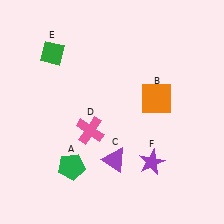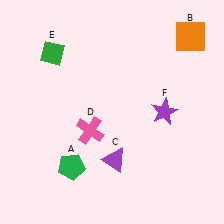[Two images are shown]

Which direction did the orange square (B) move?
The orange square (B) moved up.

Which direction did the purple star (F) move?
The purple star (F) moved up.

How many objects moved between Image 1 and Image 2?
2 objects moved between the two images.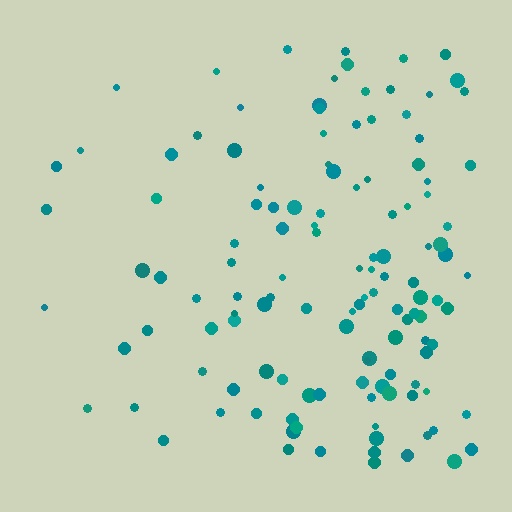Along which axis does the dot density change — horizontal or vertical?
Horizontal.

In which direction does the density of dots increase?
From left to right, with the right side densest.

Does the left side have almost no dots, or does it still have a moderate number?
Still a moderate number, just noticeably fewer than the right.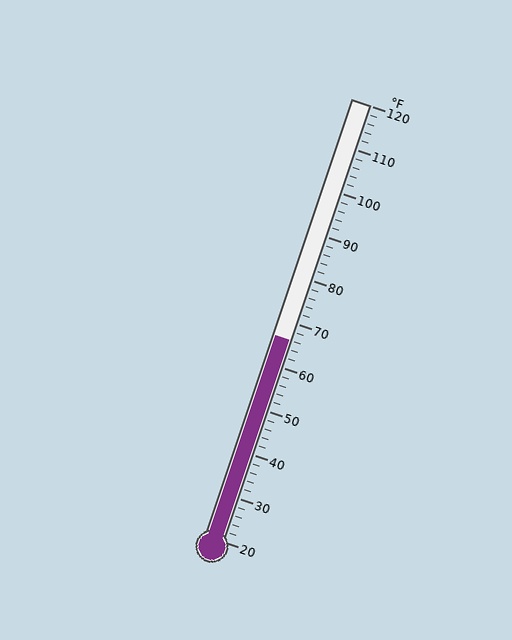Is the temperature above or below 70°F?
The temperature is below 70°F.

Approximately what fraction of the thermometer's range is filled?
The thermometer is filled to approximately 45% of its range.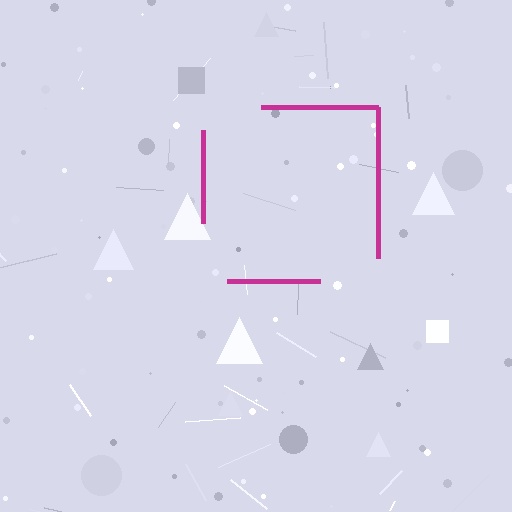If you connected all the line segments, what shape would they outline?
They would outline a square.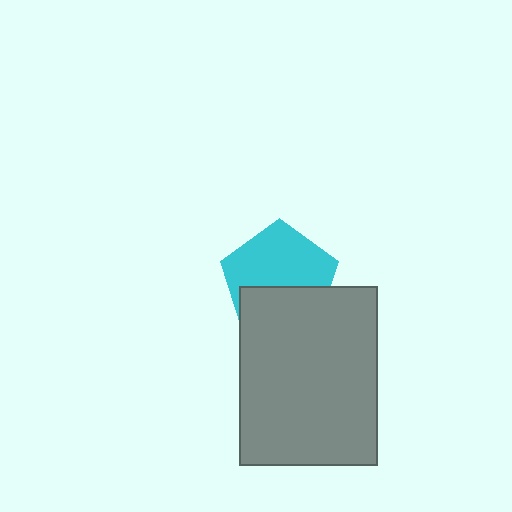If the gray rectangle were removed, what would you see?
You would see the complete cyan pentagon.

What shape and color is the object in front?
The object in front is a gray rectangle.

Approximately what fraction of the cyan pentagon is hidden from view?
Roughly 41% of the cyan pentagon is hidden behind the gray rectangle.